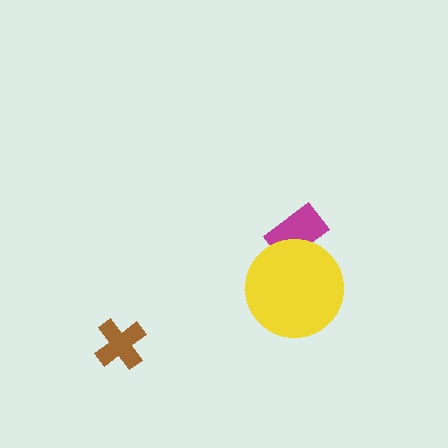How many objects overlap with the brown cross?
0 objects overlap with the brown cross.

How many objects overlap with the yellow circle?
1 object overlaps with the yellow circle.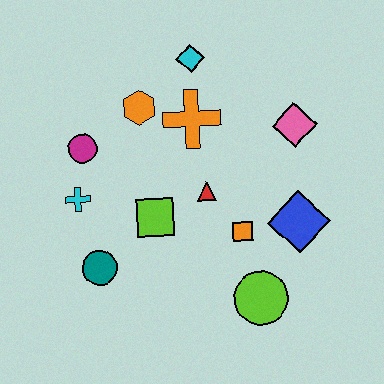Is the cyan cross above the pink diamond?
No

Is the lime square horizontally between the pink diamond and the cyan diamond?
No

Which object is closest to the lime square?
The red triangle is closest to the lime square.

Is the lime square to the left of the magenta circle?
No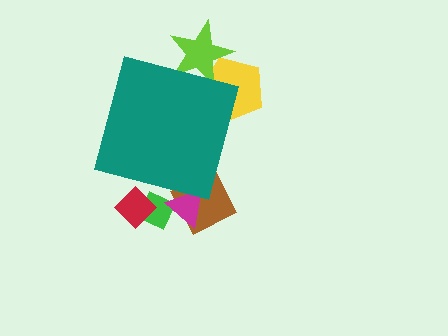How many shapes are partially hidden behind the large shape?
6 shapes are partially hidden.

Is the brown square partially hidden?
Yes, the brown square is partially hidden behind the teal square.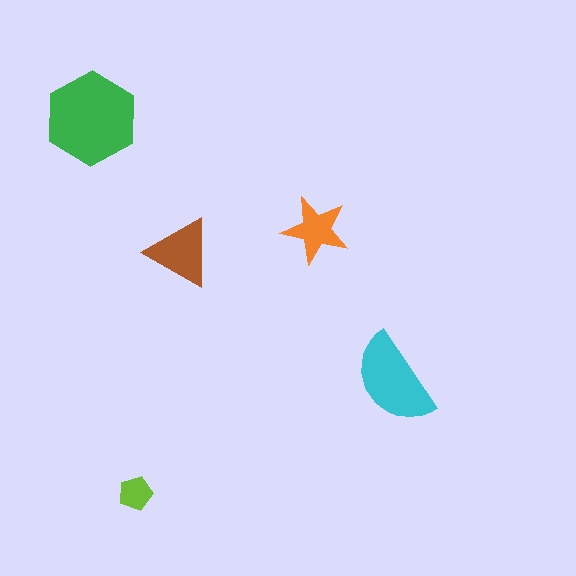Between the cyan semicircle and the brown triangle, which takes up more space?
The cyan semicircle.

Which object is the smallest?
The lime pentagon.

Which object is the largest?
The green hexagon.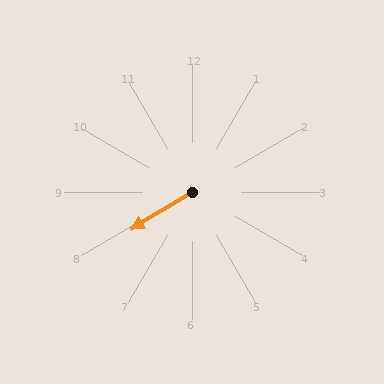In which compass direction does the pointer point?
Southwest.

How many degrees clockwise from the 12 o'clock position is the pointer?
Approximately 239 degrees.